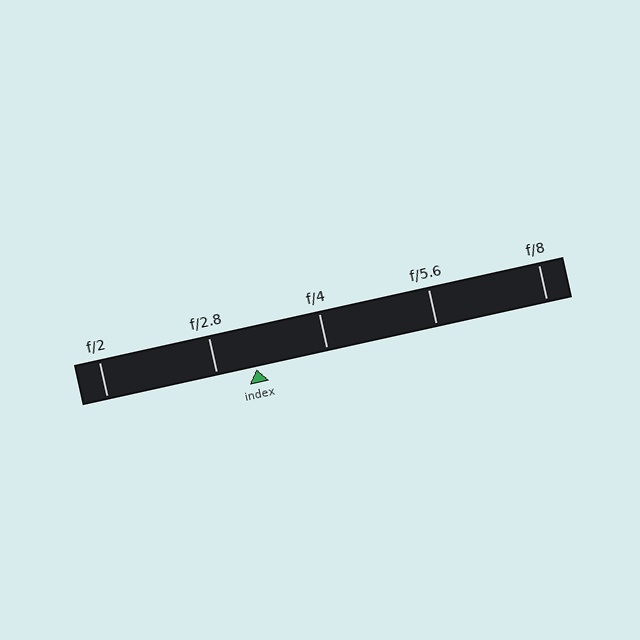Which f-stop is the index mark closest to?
The index mark is closest to f/2.8.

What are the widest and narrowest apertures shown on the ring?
The widest aperture shown is f/2 and the narrowest is f/8.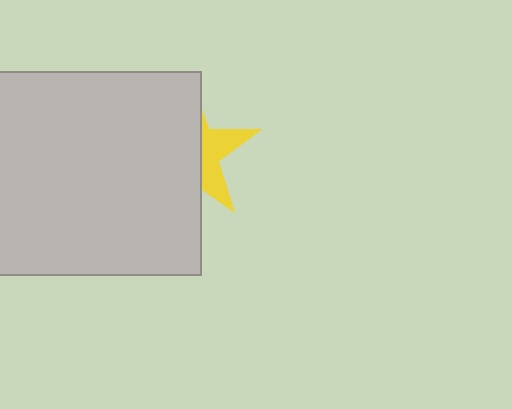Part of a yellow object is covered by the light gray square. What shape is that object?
It is a star.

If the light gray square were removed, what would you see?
You would see the complete yellow star.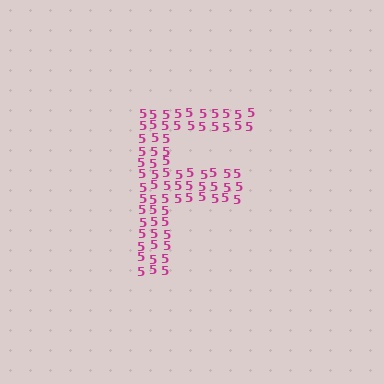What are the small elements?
The small elements are digit 5's.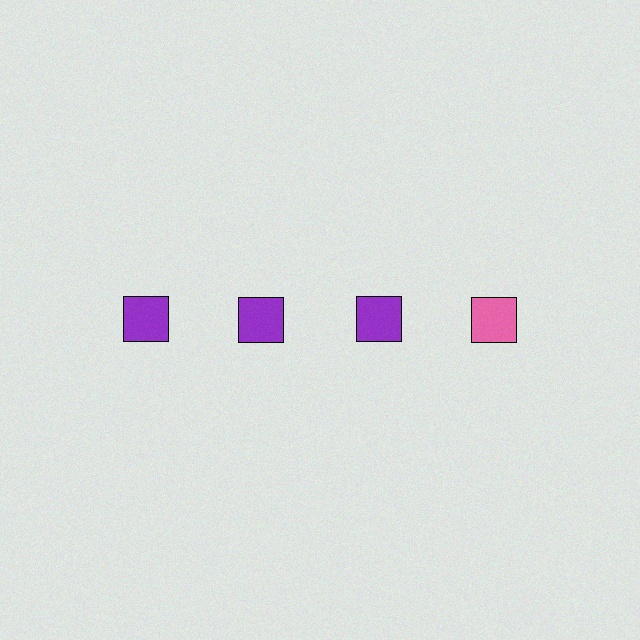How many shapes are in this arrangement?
There are 4 shapes arranged in a grid pattern.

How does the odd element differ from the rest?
It has a different color: pink instead of purple.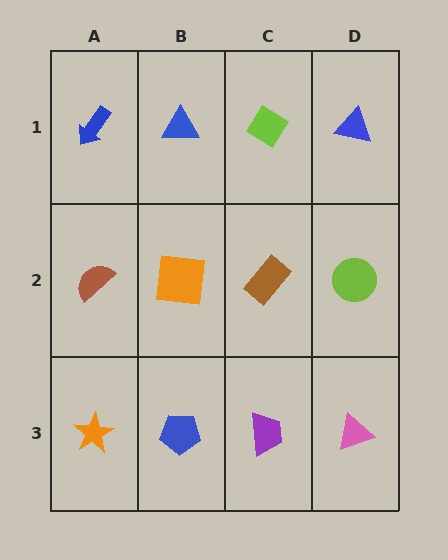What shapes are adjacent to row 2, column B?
A blue triangle (row 1, column B), a blue pentagon (row 3, column B), a brown semicircle (row 2, column A), a brown rectangle (row 2, column C).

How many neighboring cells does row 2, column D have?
3.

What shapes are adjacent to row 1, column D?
A lime circle (row 2, column D), a lime diamond (row 1, column C).